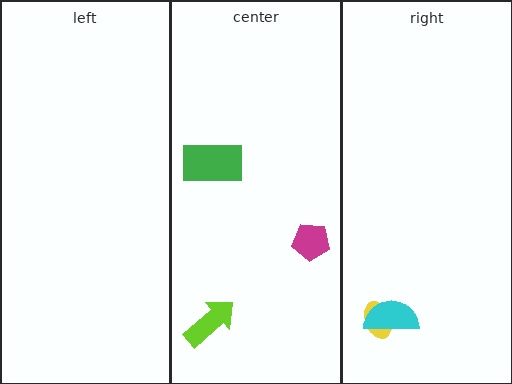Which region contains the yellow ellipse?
The right region.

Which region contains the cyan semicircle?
The right region.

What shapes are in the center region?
The lime arrow, the magenta pentagon, the green rectangle.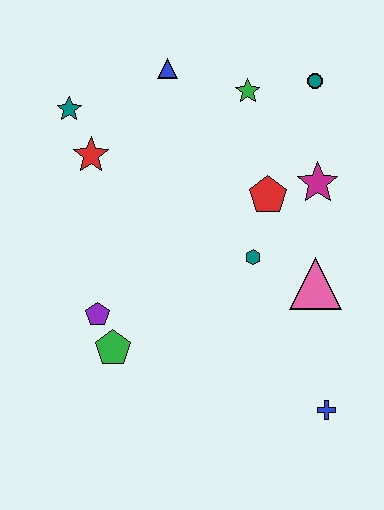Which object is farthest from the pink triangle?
The teal star is farthest from the pink triangle.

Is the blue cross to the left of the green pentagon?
No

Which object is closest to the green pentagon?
The purple pentagon is closest to the green pentagon.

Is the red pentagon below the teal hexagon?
No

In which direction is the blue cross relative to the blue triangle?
The blue cross is below the blue triangle.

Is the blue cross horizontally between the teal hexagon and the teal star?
No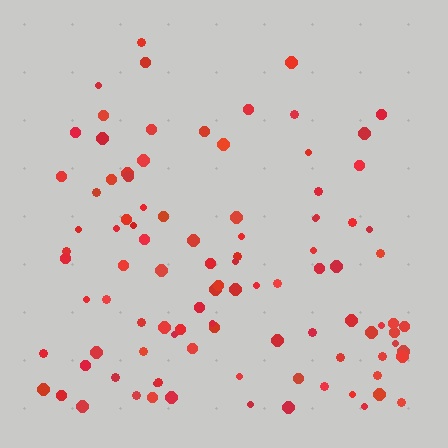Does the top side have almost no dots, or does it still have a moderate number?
Still a moderate number, just noticeably fewer than the bottom.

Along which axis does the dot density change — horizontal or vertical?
Vertical.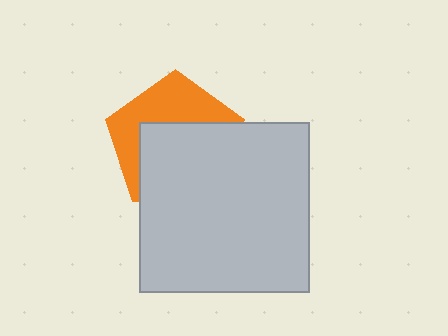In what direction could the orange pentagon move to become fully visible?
The orange pentagon could move up. That would shift it out from behind the light gray square entirely.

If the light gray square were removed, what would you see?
You would see the complete orange pentagon.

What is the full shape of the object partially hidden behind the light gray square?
The partially hidden object is an orange pentagon.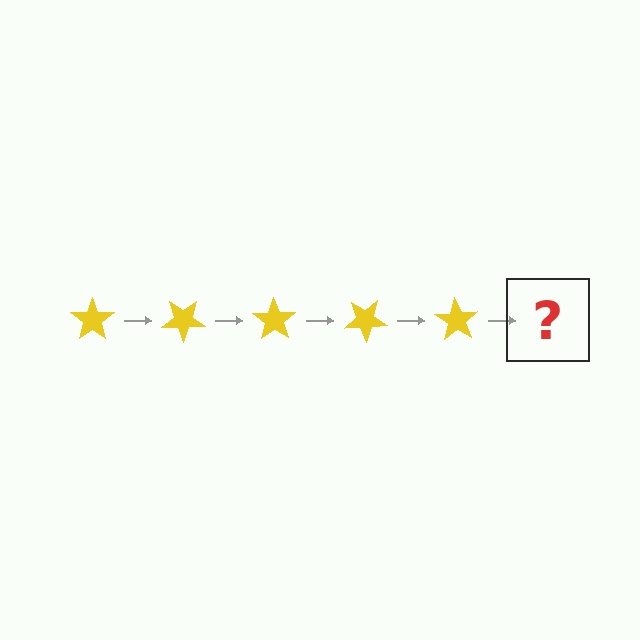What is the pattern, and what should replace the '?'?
The pattern is that the star rotates 35 degrees each step. The '?' should be a yellow star rotated 175 degrees.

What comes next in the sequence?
The next element should be a yellow star rotated 175 degrees.